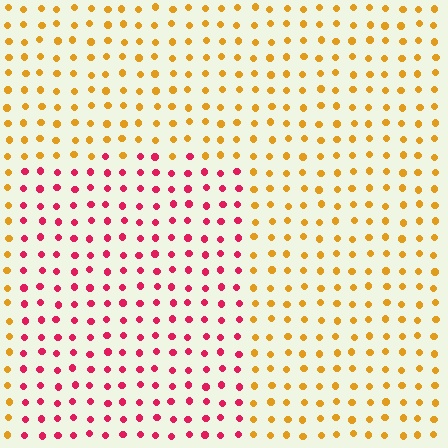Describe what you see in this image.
The image is filled with small orange elements in a uniform arrangement. A rectangle-shaped region is visible where the elements are tinted to a slightly different hue, forming a subtle color boundary.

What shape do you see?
I see a rectangle.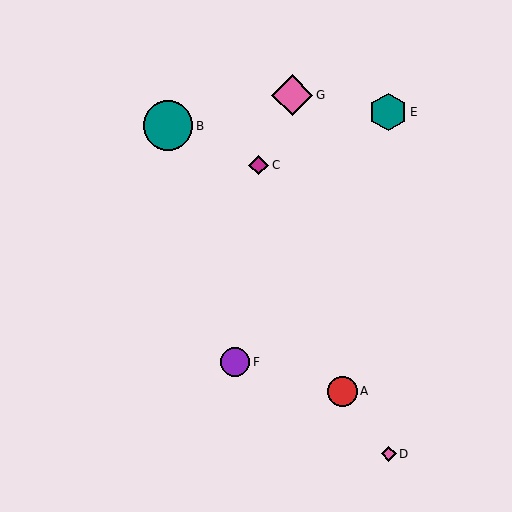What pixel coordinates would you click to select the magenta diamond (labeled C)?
Click at (259, 165) to select the magenta diamond C.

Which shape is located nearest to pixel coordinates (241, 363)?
The purple circle (labeled F) at (235, 362) is nearest to that location.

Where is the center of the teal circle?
The center of the teal circle is at (168, 126).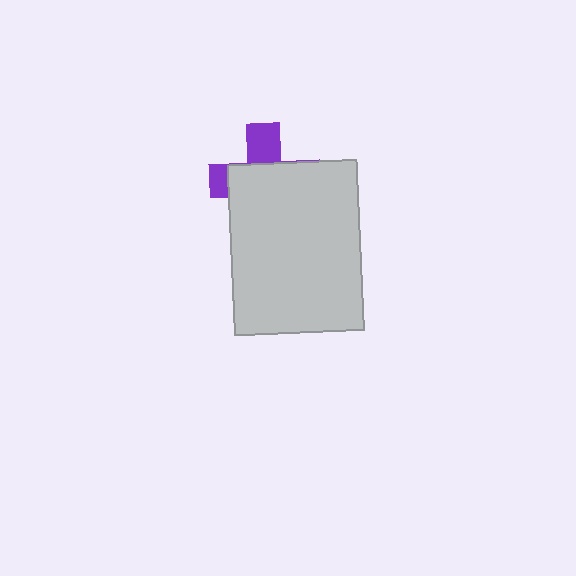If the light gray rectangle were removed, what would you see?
You would see the complete purple cross.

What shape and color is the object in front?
The object in front is a light gray rectangle.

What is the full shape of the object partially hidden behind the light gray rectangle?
The partially hidden object is a purple cross.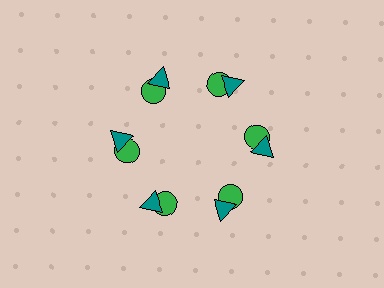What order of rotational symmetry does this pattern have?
This pattern has 6-fold rotational symmetry.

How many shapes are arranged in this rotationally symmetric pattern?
There are 12 shapes, arranged in 6 groups of 2.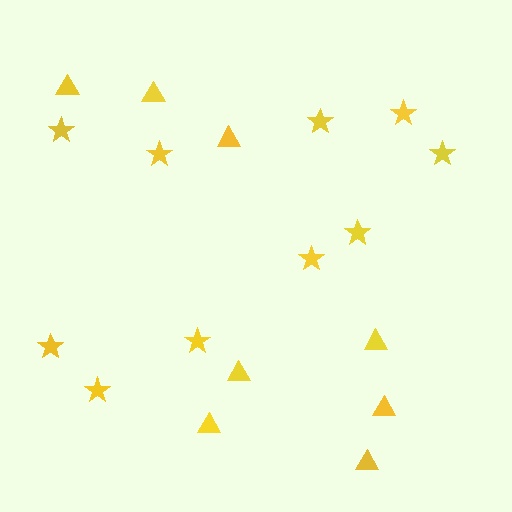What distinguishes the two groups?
There are 2 groups: one group of stars (10) and one group of triangles (8).